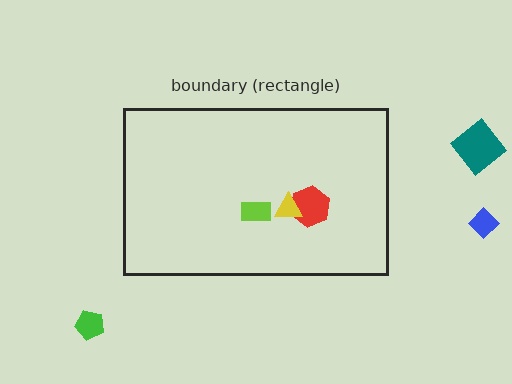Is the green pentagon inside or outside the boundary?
Outside.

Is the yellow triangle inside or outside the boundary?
Inside.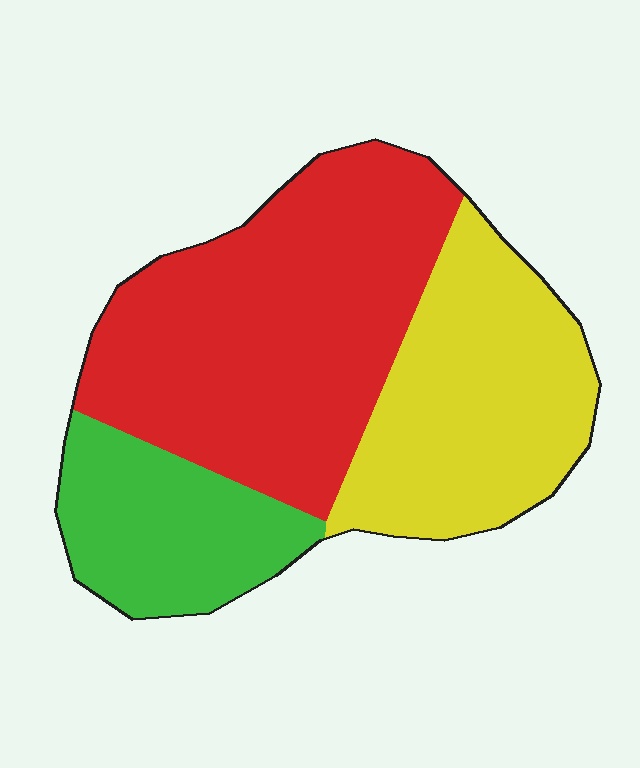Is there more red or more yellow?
Red.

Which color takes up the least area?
Green, at roughly 20%.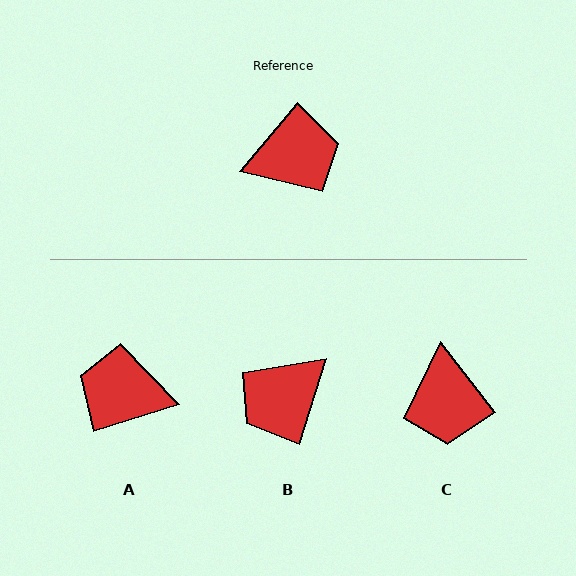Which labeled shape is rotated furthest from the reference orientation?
B, about 157 degrees away.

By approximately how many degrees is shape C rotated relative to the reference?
Approximately 102 degrees clockwise.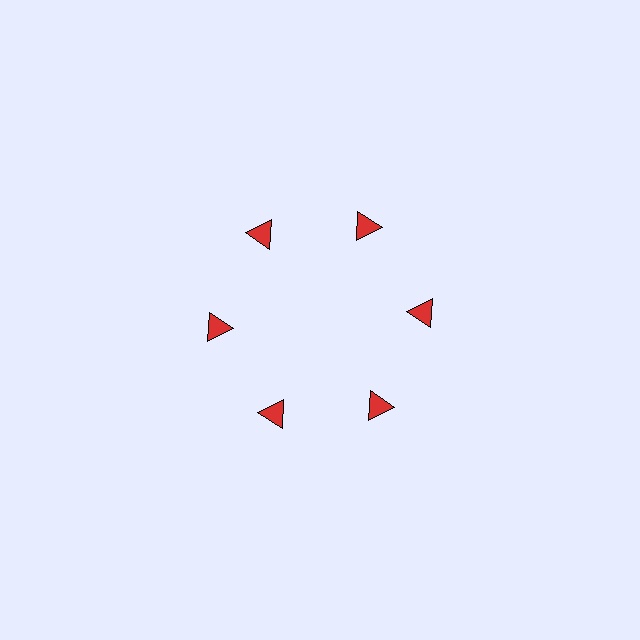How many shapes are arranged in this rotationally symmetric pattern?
There are 6 shapes, arranged in 6 groups of 1.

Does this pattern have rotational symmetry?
Yes, this pattern has 6-fold rotational symmetry. It looks the same after rotating 60 degrees around the center.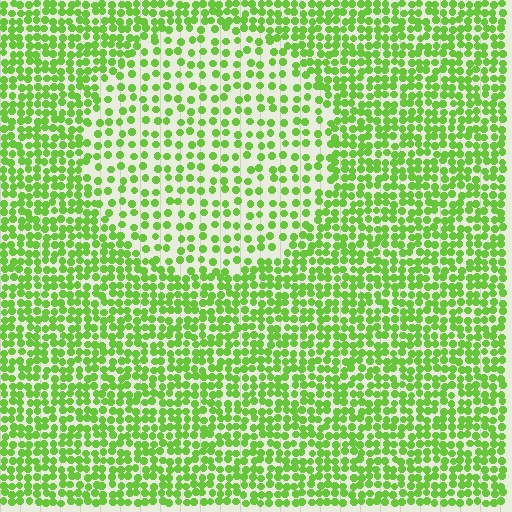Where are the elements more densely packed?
The elements are more densely packed outside the circle boundary.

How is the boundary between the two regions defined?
The boundary is defined by a change in element density (approximately 1.9x ratio). All elements are the same color, size, and shape.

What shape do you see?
I see a circle.